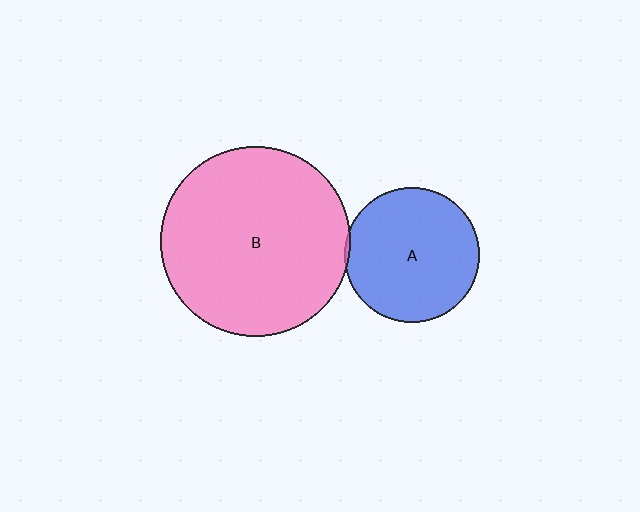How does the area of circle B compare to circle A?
Approximately 2.0 times.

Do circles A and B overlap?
Yes.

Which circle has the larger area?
Circle B (pink).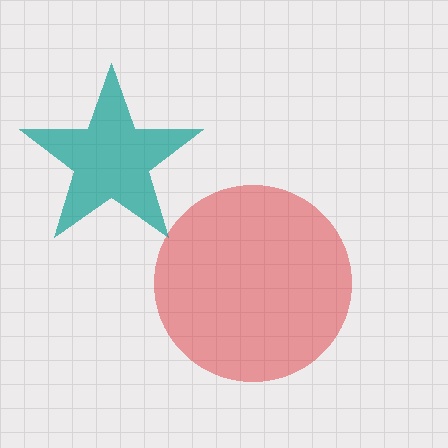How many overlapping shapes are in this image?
There are 2 overlapping shapes in the image.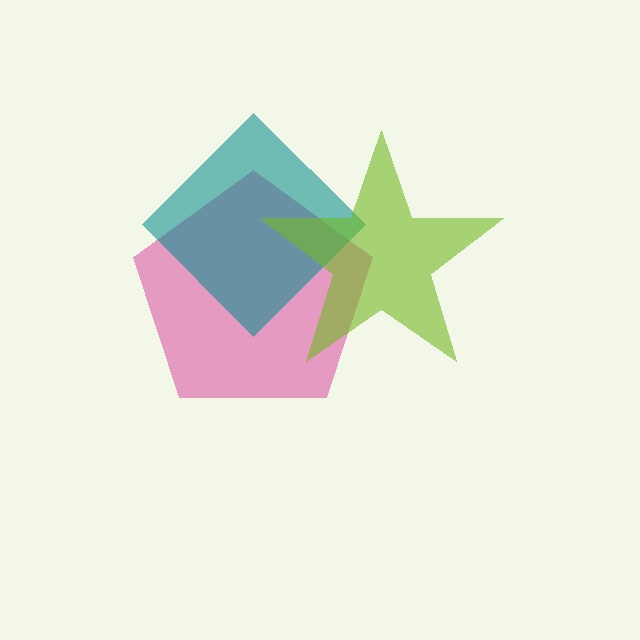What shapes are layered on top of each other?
The layered shapes are: a magenta pentagon, a teal diamond, a lime star.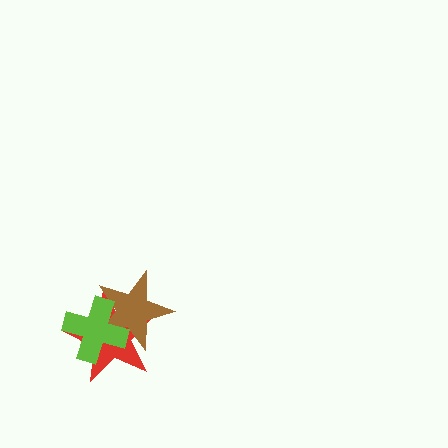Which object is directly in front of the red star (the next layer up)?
The brown star is directly in front of the red star.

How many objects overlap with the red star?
2 objects overlap with the red star.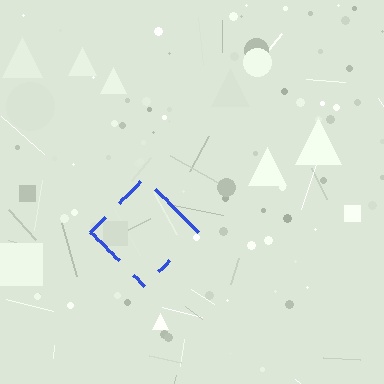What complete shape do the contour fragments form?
The contour fragments form a diamond.